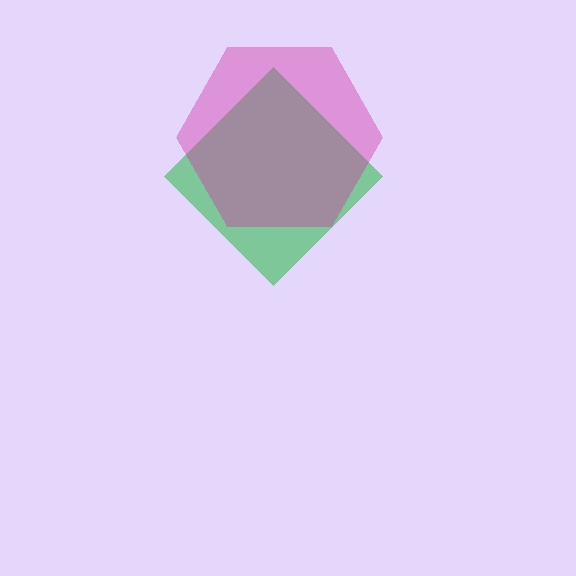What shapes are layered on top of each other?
The layered shapes are: a green diamond, a magenta hexagon.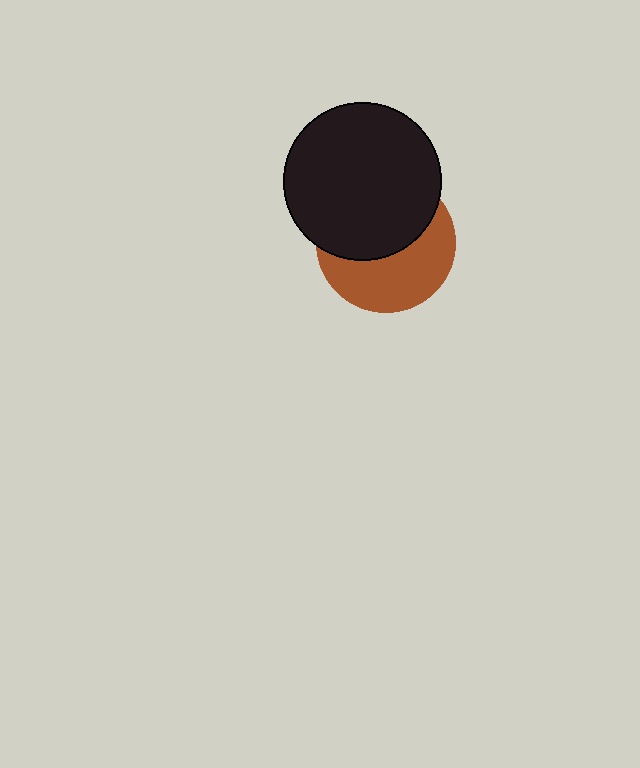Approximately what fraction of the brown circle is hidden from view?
Roughly 52% of the brown circle is hidden behind the black circle.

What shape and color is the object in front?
The object in front is a black circle.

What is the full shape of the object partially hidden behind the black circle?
The partially hidden object is a brown circle.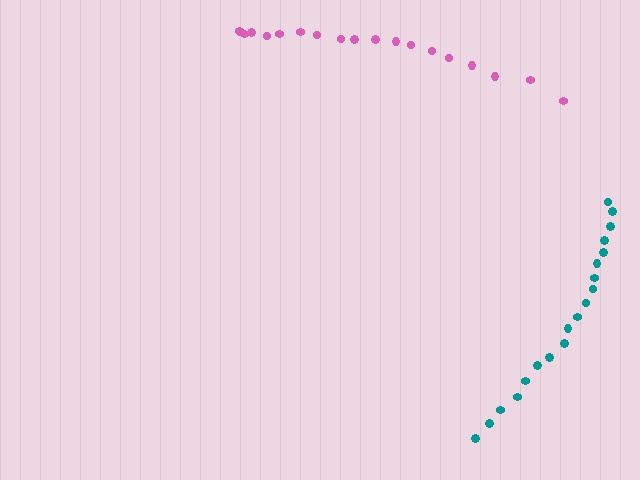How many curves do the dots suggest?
There are 2 distinct paths.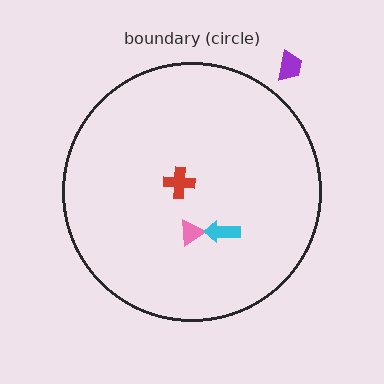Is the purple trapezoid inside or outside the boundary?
Outside.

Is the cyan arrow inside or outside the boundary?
Inside.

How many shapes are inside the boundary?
3 inside, 1 outside.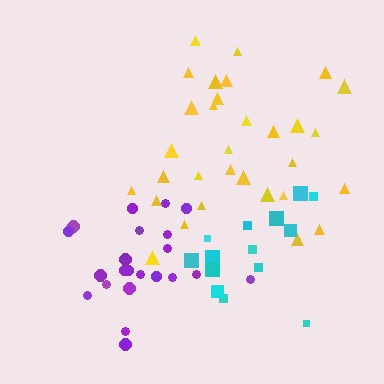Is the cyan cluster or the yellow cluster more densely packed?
Cyan.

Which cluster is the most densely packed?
Purple.